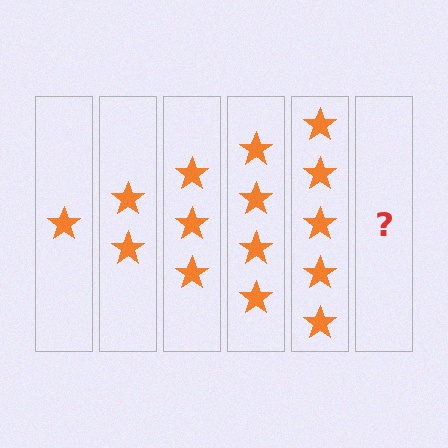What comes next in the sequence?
The next element should be 6 stars.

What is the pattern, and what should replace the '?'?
The pattern is that each step adds one more star. The '?' should be 6 stars.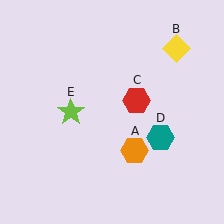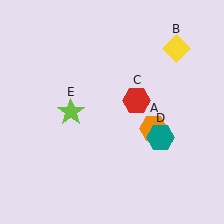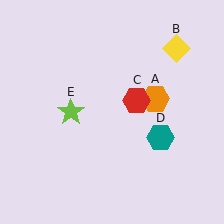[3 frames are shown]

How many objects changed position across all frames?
1 object changed position: orange hexagon (object A).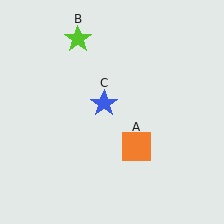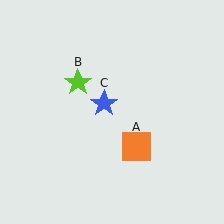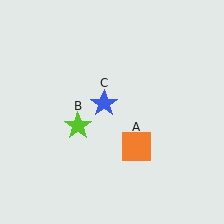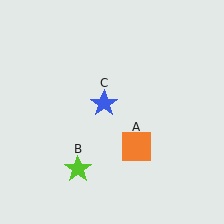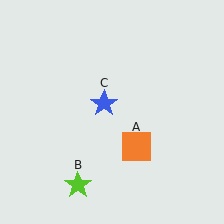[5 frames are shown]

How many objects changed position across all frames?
1 object changed position: lime star (object B).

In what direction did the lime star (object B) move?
The lime star (object B) moved down.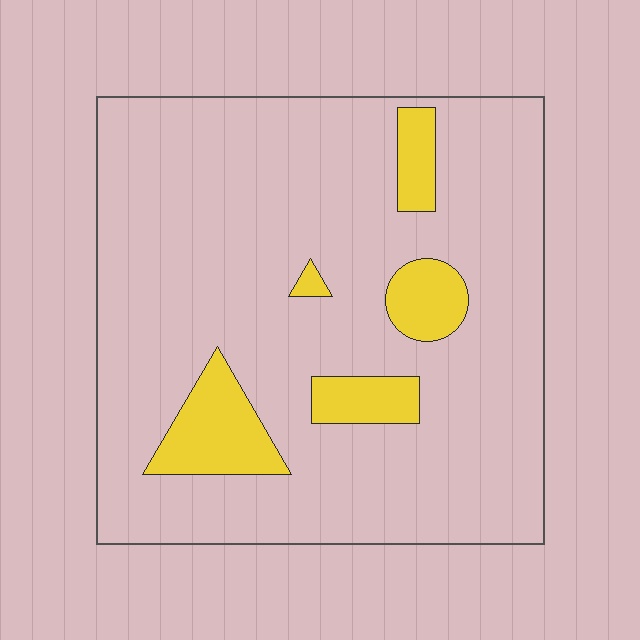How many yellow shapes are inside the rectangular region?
5.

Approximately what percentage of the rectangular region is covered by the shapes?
Approximately 15%.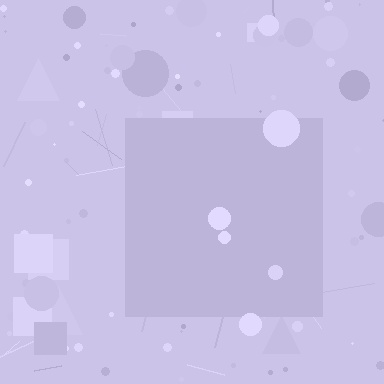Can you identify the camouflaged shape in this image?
The camouflaged shape is a square.